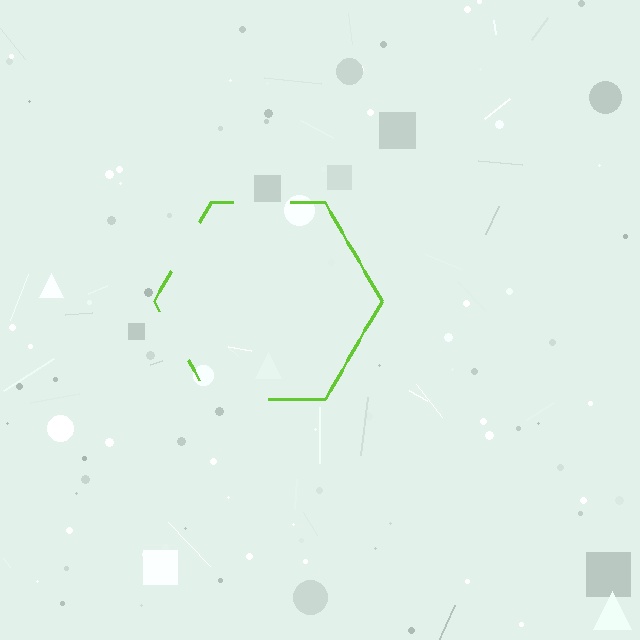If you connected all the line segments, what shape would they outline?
They would outline a hexagon.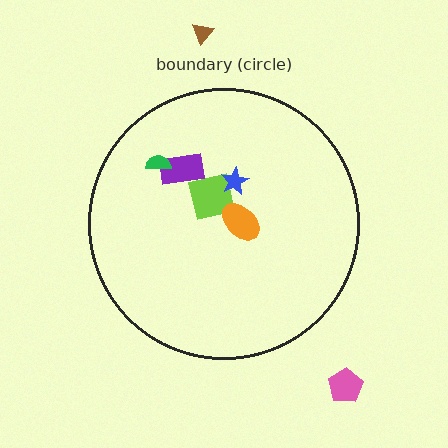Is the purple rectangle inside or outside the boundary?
Inside.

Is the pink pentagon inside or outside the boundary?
Outside.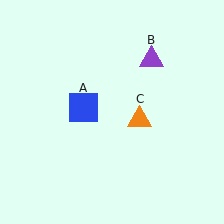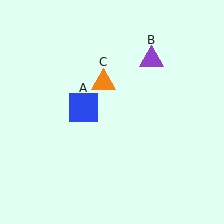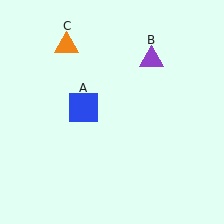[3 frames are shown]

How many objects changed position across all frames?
1 object changed position: orange triangle (object C).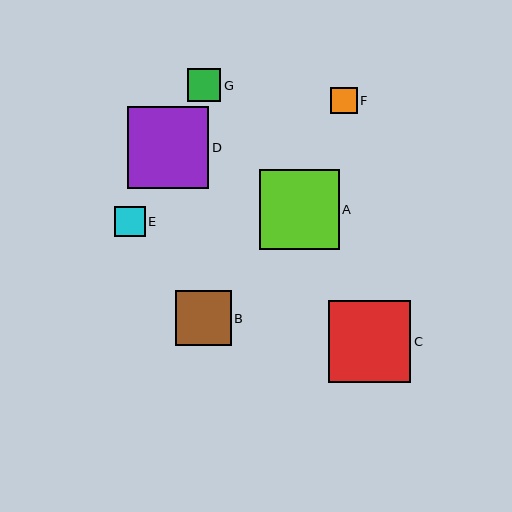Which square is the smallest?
Square F is the smallest with a size of approximately 26 pixels.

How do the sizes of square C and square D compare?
Square C and square D are approximately the same size.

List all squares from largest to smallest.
From largest to smallest: C, D, A, B, G, E, F.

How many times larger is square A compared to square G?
Square A is approximately 2.4 times the size of square G.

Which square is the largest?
Square C is the largest with a size of approximately 82 pixels.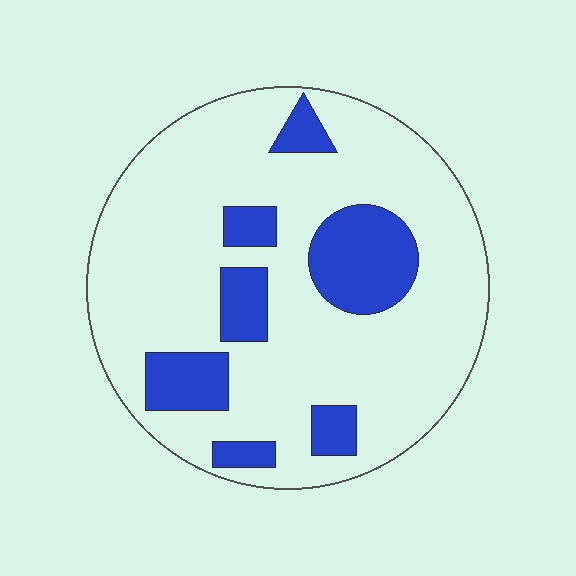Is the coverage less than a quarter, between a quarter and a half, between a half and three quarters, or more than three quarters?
Less than a quarter.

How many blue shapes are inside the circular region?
7.